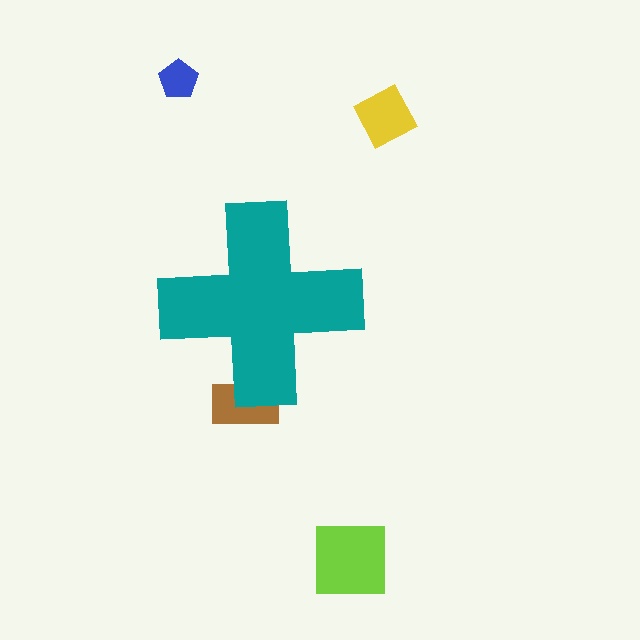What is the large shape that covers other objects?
A teal cross.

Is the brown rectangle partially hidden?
Yes, the brown rectangle is partially hidden behind the teal cross.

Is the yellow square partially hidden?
No, the yellow square is fully visible.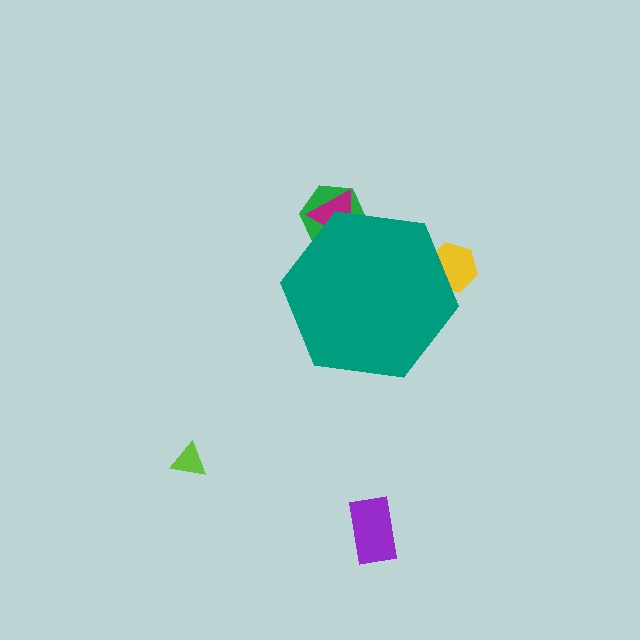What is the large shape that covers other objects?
A teal hexagon.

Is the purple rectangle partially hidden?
No, the purple rectangle is fully visible.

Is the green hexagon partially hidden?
Yes, the green hexagon is partially hidden behind the teal hexagon.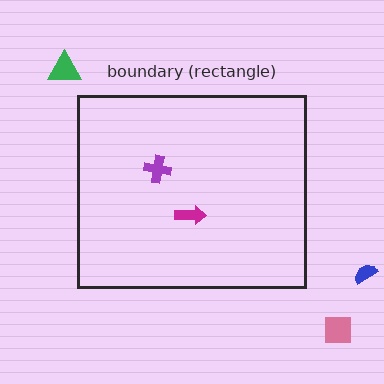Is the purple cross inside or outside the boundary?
Inside.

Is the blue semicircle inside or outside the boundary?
Outside.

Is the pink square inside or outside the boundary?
Outside.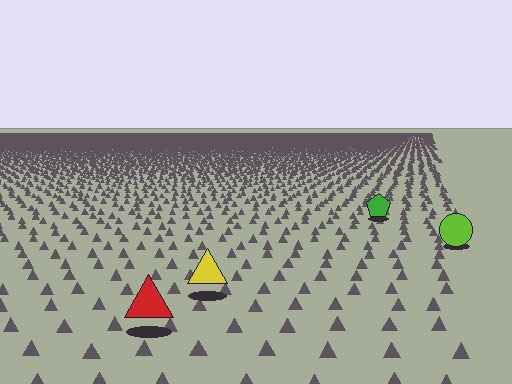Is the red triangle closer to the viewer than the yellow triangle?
Yes. The red triangle is closer — you can tell from the texture gradient: the ground texture is coarser near it.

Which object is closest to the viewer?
The red triangle is closest. The texture marks near it are larger and more spread out.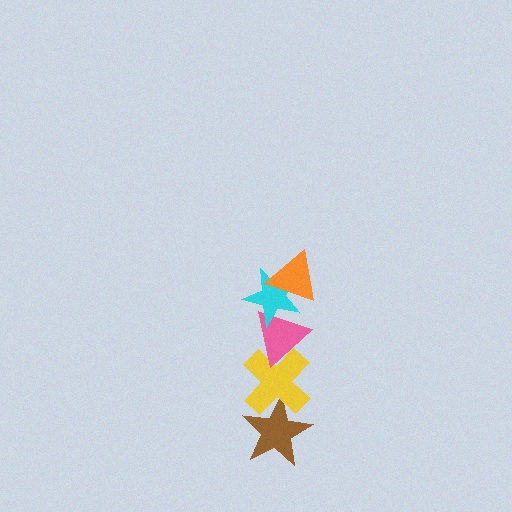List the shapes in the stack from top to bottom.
From top to bottom: the orange triangle, the cyan star, the pink triangle, the yellow cross, the brown star.